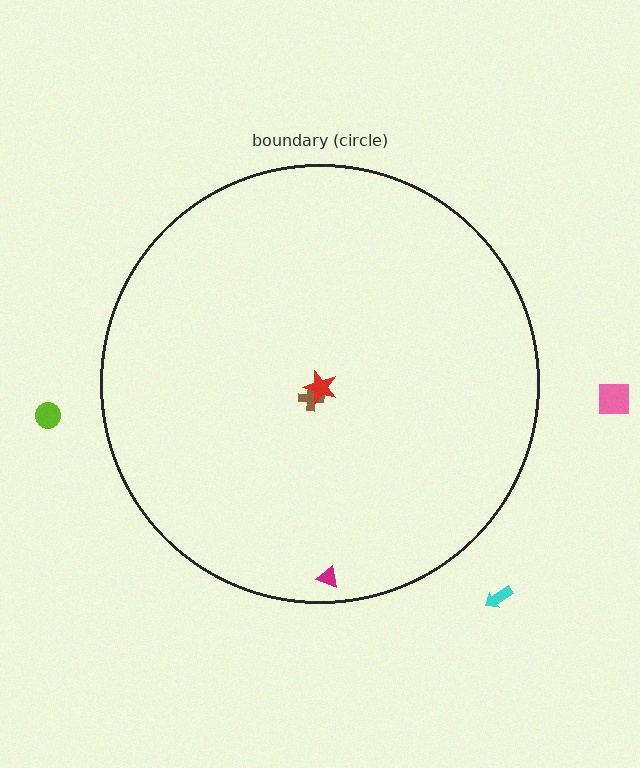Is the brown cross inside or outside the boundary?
Inside.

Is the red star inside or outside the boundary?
Inside.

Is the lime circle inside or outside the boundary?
Outside.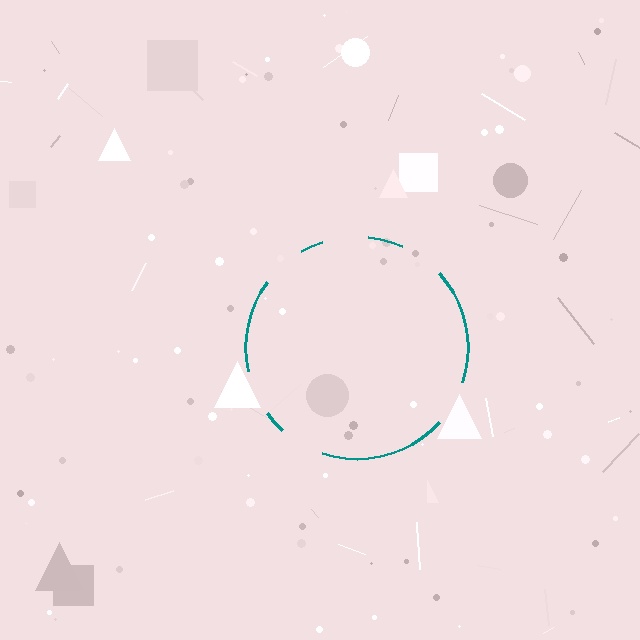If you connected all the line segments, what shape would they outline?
They would outline a circle.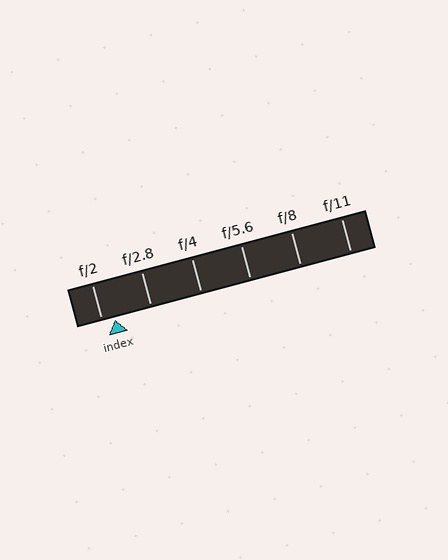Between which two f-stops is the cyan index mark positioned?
The index mark is between f/2 and f/2.8.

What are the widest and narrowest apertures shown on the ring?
The widest aperture shown is f/2 and the narrowest is f/11.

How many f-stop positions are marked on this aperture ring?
There are 6 f-stop positions marked.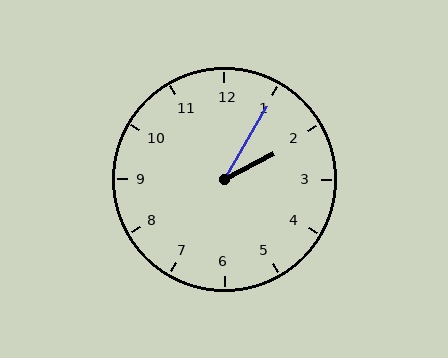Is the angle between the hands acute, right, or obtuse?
It is acute.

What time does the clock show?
2:05.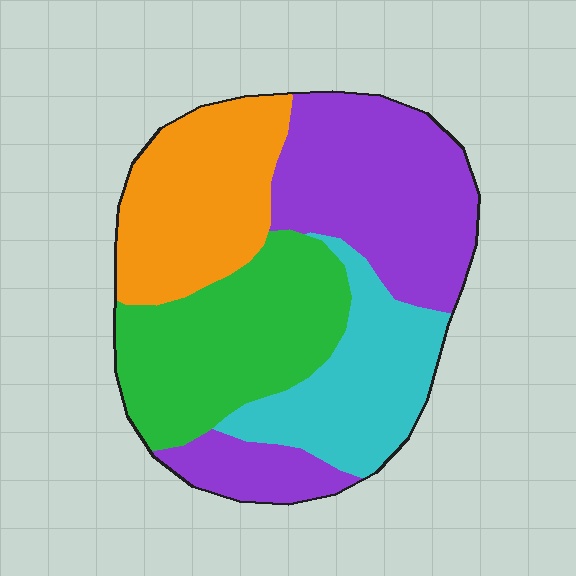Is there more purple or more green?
Purple.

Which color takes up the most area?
Purple, at roughly 35%.